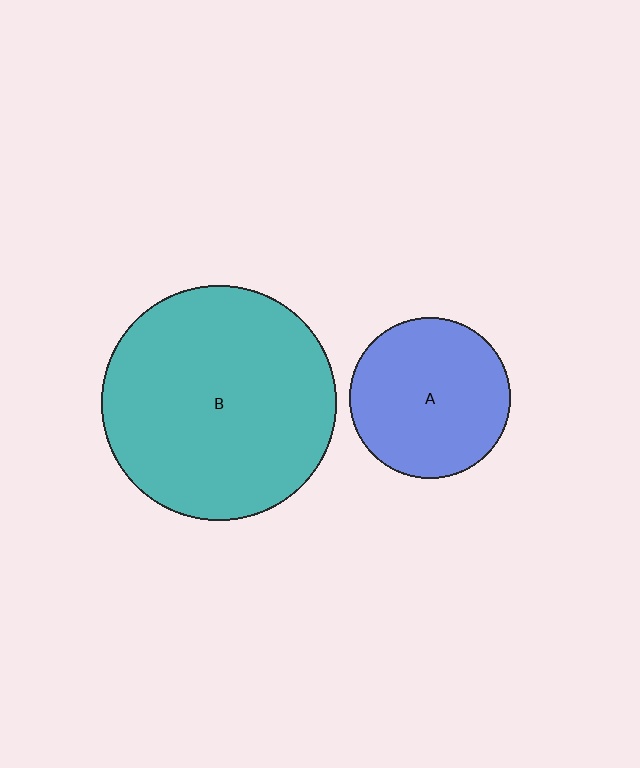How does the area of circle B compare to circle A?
Approximately 2.1 times.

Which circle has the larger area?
Circle B (teal).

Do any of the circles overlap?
No, none of the circles overlap.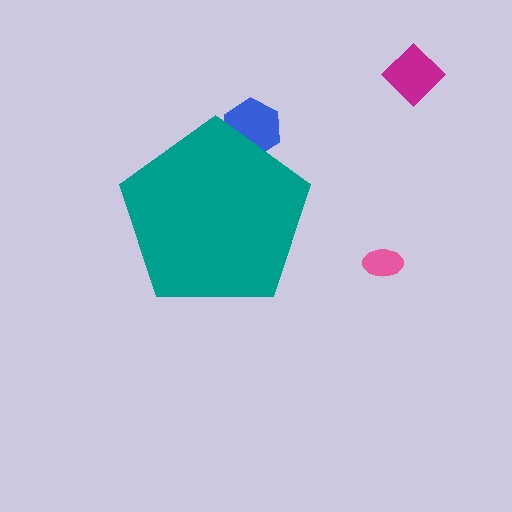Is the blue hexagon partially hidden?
Yes, the blue hexagon is partially hidden behind the teal pentagon.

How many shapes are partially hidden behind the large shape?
1 shape is partially hidden.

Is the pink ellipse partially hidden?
No, the pink ellipse is fully visible.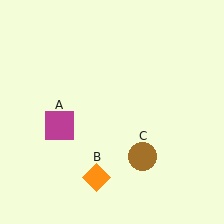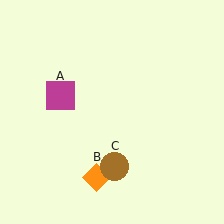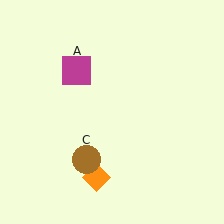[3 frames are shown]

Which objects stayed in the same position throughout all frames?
Orange diamond (object B) remained stationary.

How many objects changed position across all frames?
2 objects changed position: magenta square (object A), brown circle (object C).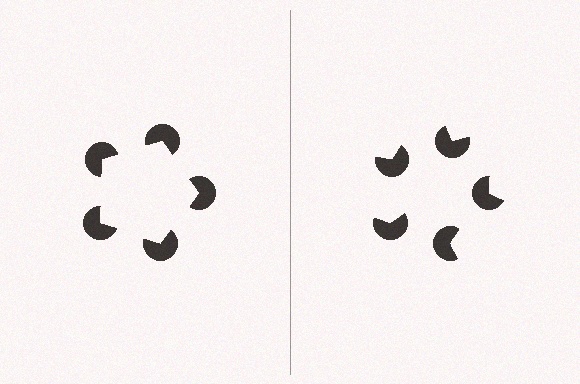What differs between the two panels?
The pac-man discs are positioned identically on both sides; only the wedge orientations differ. On the left they align to a pentagon; on the right they are misaligned.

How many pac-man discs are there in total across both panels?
10 — 5 on each side.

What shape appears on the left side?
An illusory pentagon.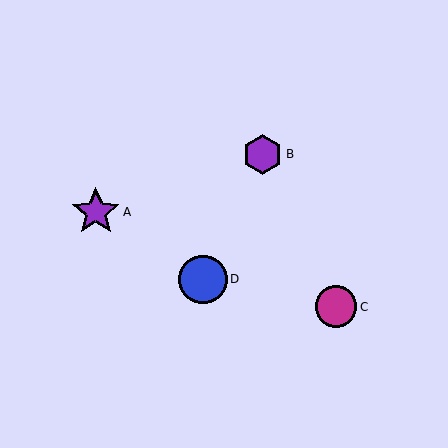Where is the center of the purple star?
The center of the purple star is at (96, 212).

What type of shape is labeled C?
Shape C is a magenta circle.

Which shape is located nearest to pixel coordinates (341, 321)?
The magenta circle (labeled C) at (336, 307) is nearest to that location.